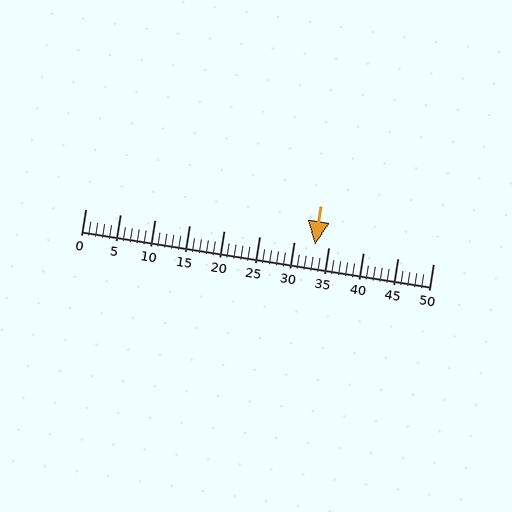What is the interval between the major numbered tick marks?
The major tick marks are spaced 5 units apart.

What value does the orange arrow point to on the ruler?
The orange arrow points to approximately 33.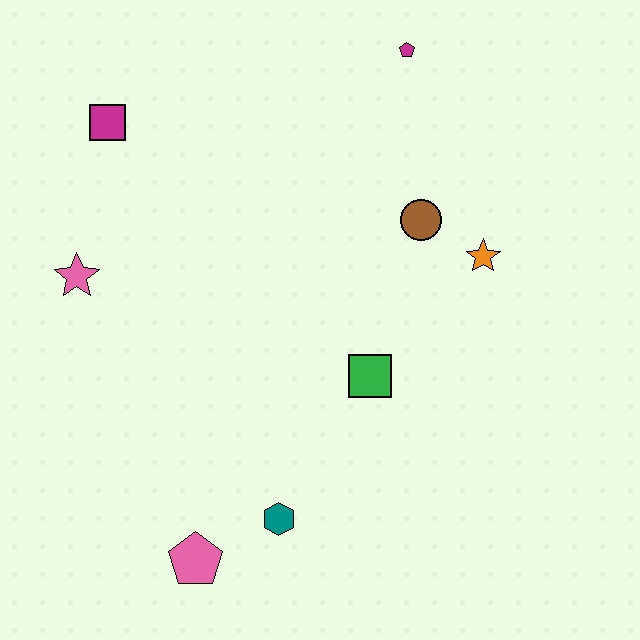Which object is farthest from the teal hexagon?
The magenta pentagon is farthest from the teal hexagon.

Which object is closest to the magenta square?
The pink star is closest to the magenta square.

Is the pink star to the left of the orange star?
Yes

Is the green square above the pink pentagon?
Yes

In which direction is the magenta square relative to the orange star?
The magenta square is to the left of the orange star.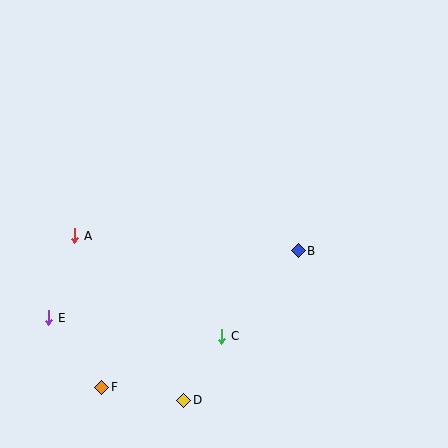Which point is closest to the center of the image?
Point B at (298, 251) is closest to the center.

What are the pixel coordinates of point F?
Point F is at (102, 387).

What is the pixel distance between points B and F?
The distance between B and F is 239 pixels.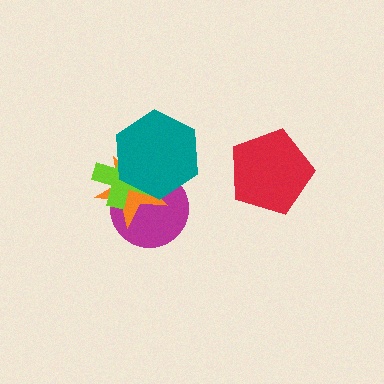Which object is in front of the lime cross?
The teal hexagon is in front of the lime cross.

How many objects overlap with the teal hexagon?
3 objects overlap with the teal hexagon.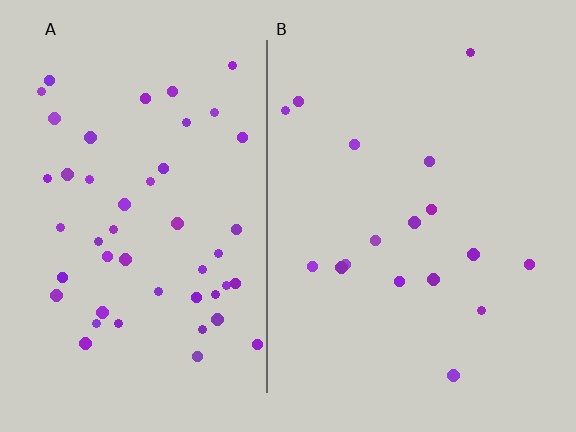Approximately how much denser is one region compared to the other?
Approximately 2.8× — region A over region B.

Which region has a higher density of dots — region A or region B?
A (the left).